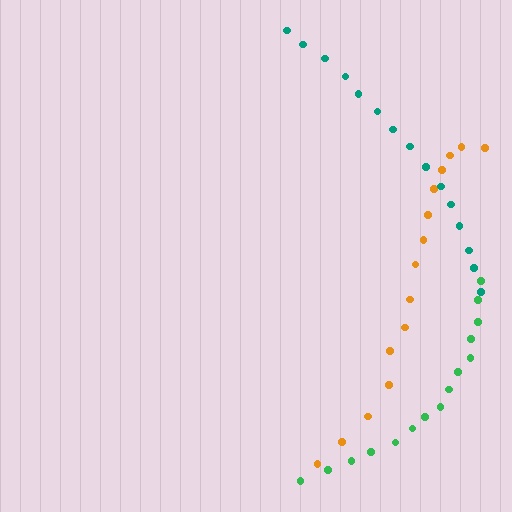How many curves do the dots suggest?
There are 3 distinct paths.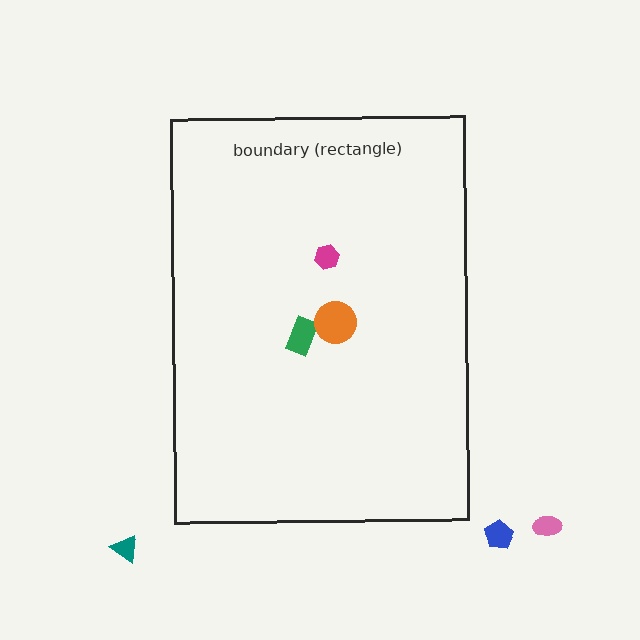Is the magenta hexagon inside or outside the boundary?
Inside.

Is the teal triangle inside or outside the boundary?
Outside.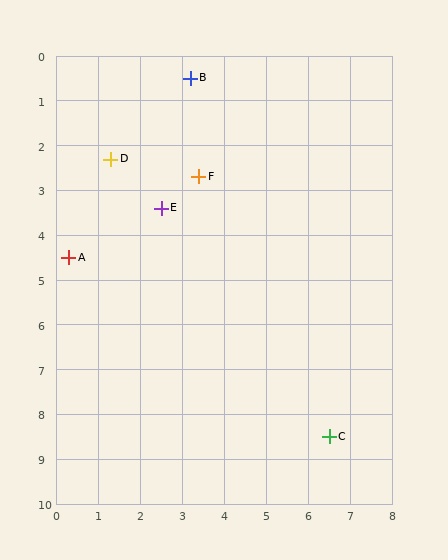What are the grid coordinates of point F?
Point F is at approximately (3.4, 2.7).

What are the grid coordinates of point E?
Point E is at approximately (2.5, 3.4).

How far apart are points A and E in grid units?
Points A and E are about 2.5 grid units apart.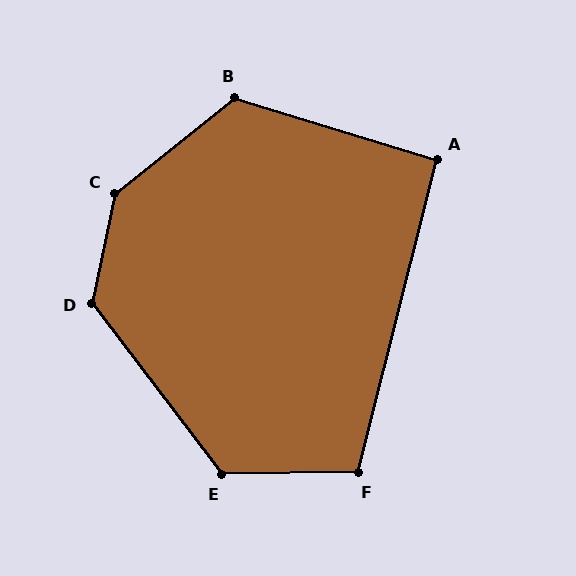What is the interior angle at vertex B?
Approximately 125 degrees (obtuse).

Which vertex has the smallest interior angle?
A, at approximately 93 degrees.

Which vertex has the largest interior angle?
C, at approximately 141 degrees.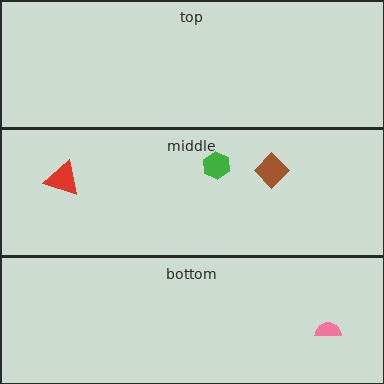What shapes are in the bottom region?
The pink semicircle.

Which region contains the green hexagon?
The middle region.